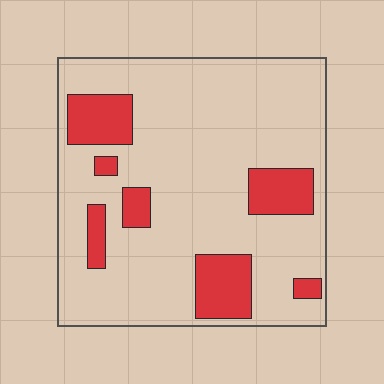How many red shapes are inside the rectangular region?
7.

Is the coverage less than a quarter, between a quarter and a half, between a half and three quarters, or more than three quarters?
Less than a quarter.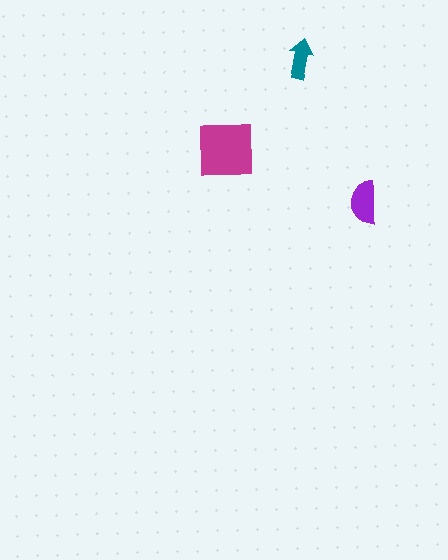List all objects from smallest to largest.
The teal arrow, the purple semicircle, the magenta square.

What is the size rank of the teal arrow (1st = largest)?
3rd.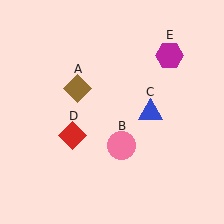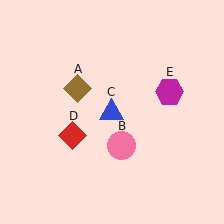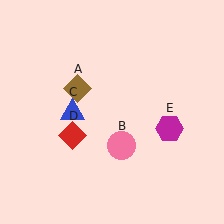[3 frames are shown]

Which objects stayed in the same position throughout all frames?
Brown diamond (object A) and pink circle (object B) and red diamond (object D) remained stationary.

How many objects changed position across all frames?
2 objects changed position: blue triangle (object C), magenta hexagon (object E).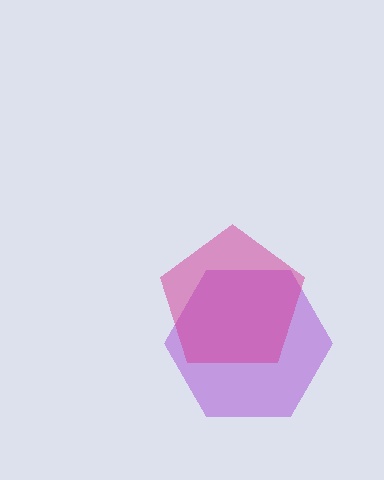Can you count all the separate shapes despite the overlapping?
Yes, there are 2 separate shapes.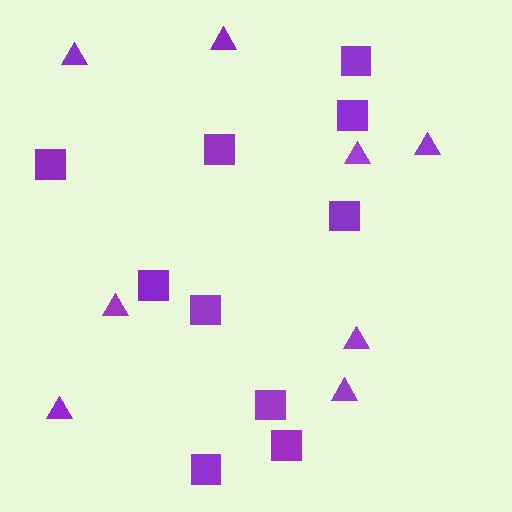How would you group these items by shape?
There are 2 groups: one group of squares (10) and one group of triangles (8).